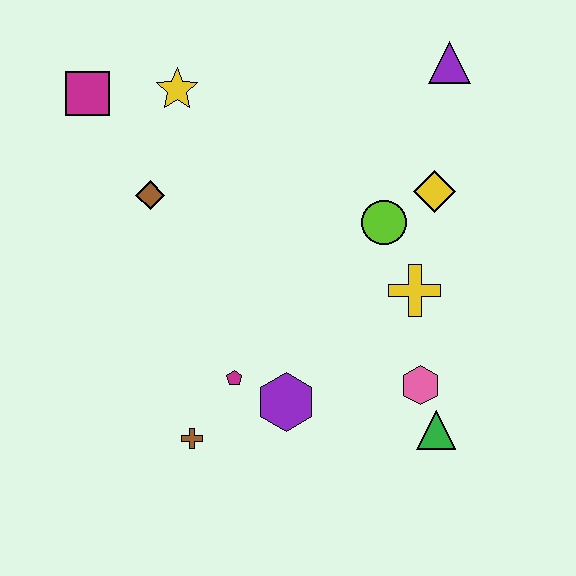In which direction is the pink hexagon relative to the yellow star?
The pink hexagon is below the yellow star.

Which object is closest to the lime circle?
The yellow diamond is closest to the lime circle.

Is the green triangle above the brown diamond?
No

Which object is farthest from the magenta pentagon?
The purple triangle is farthest from the magenta pentagon.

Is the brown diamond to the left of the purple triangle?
Yes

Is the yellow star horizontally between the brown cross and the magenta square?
Yes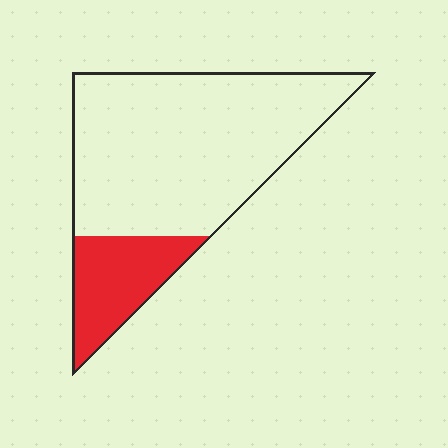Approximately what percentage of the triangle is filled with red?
Approximately 20%.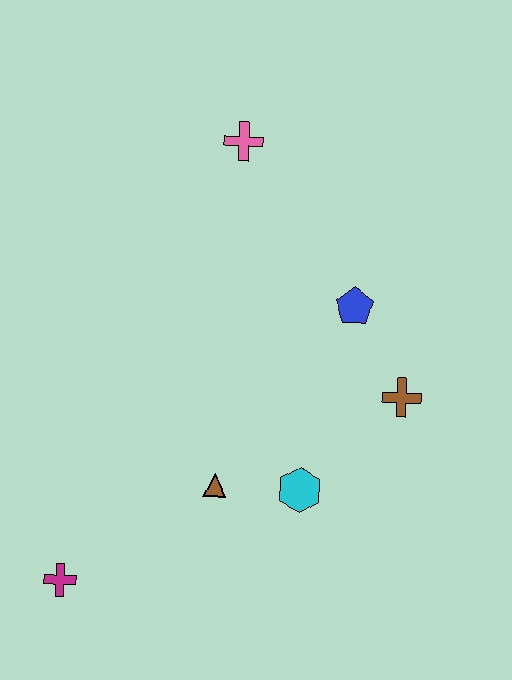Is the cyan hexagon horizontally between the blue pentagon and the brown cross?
No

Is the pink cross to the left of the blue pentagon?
Yes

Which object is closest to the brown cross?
The blue pentagon is closest to the brown cross.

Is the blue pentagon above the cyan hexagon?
Yes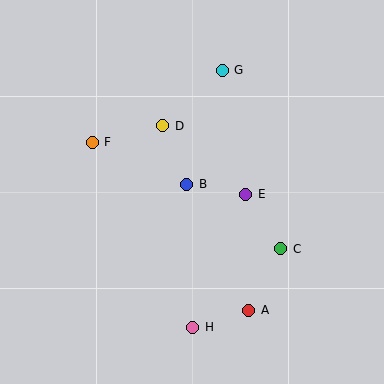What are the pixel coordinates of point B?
Point B is at (187, 184).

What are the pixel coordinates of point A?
Point A is at (249, 310).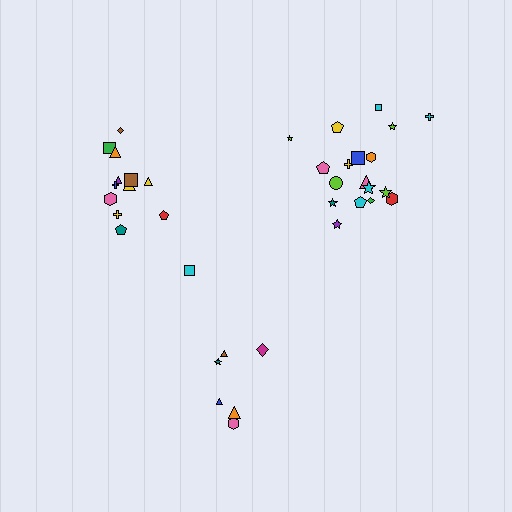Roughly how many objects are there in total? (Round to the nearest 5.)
Roughly 40 objects in total.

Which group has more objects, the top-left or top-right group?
The top-right group.